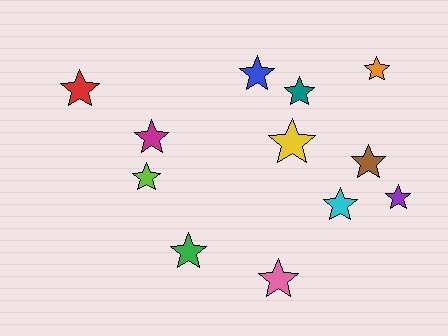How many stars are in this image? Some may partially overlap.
There are 12 stars.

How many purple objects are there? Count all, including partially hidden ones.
There is 1 purple object.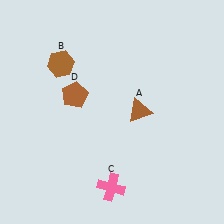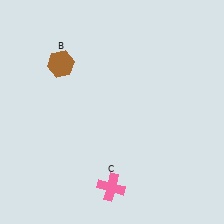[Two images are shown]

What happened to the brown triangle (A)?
The brown triangle (A) was removed in Image 2. It was in the top-right area of Image 1.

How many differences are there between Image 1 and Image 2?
There are 2 differences between the two images.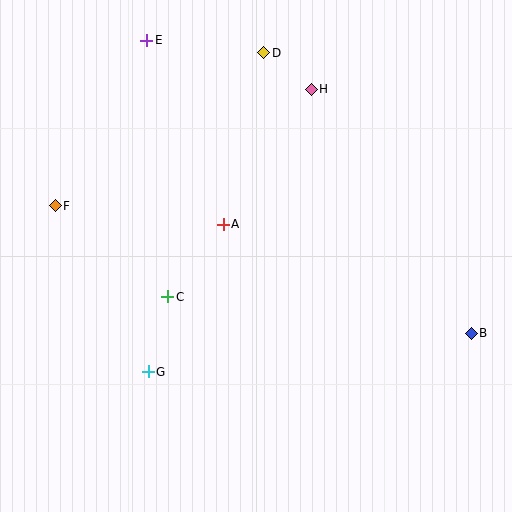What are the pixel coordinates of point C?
Point C is at (168, 297).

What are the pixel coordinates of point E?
Point E is at (147, 40).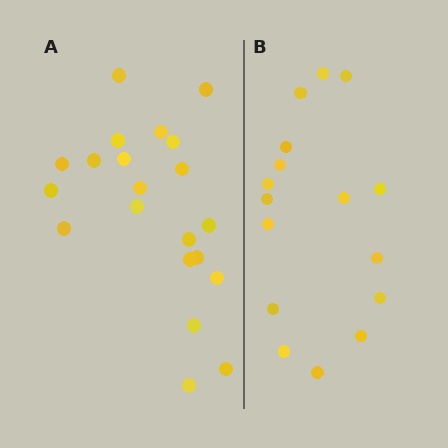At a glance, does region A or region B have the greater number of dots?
Region A (the left region) has more dots.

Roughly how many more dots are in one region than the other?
Region A has about 5 more dots than region B.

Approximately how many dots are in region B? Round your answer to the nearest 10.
About 20 dots. (The exact count is 16, which rounds to 20.)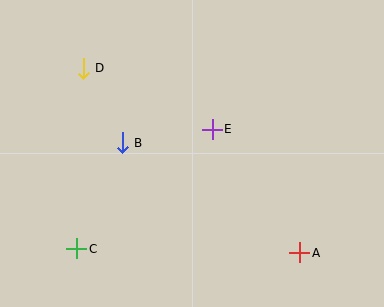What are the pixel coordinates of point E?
Point E is at (212, 129).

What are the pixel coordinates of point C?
Point C is at (77, 249).